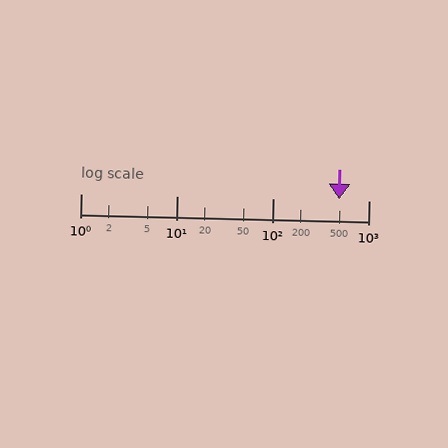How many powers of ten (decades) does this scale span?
The scale spans 3 decades, from 1 to 1000.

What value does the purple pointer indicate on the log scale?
The pointer indicates approximately 490.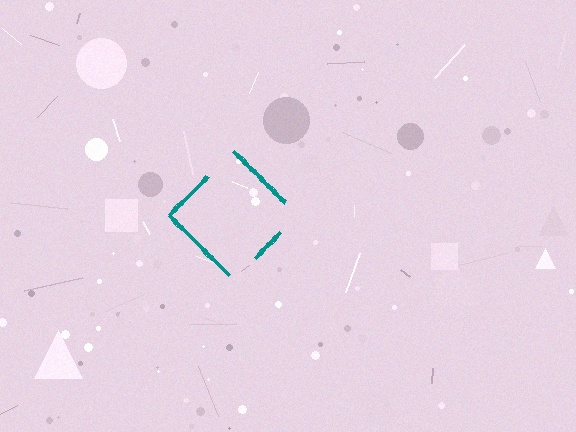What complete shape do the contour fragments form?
The contour fragments form a diamond.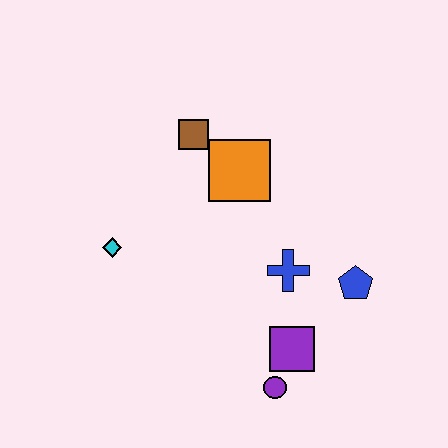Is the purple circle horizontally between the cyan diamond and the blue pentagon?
Yes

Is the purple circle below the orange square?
Yes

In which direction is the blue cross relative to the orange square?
The blue cross is below the orange square.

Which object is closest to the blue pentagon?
The blue cross is closest to the blue pentagon.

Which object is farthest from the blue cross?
The cyan diamond is farthest from the blue cross.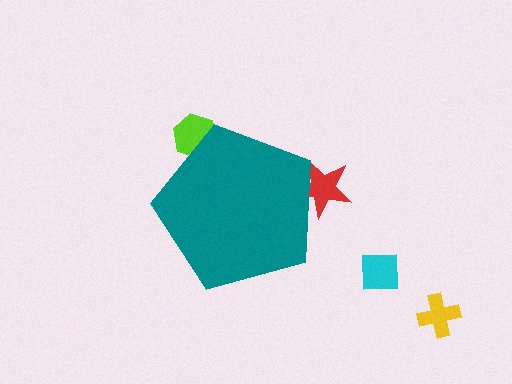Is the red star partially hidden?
Yes, the red star is partially hidden behind the teal pentagon.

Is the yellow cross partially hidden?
No, the yellow cross is fully visible.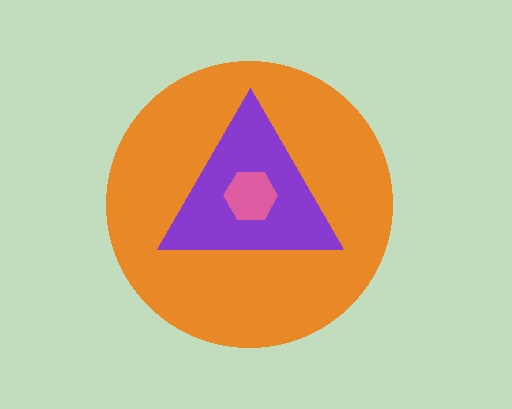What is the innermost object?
The pink hexagon.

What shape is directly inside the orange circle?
The purple triangle.